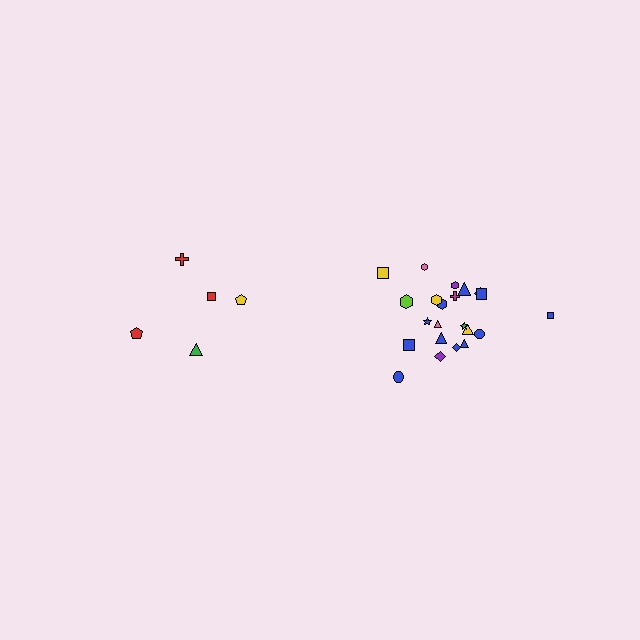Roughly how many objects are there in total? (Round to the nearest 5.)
Roughly 25 objects in total.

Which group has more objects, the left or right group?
The right group.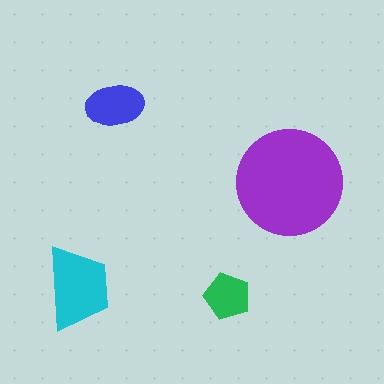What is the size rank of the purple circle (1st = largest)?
1st.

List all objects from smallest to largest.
The green pentagon, the blue ellipse, the cyan trapezoid, the purple circle.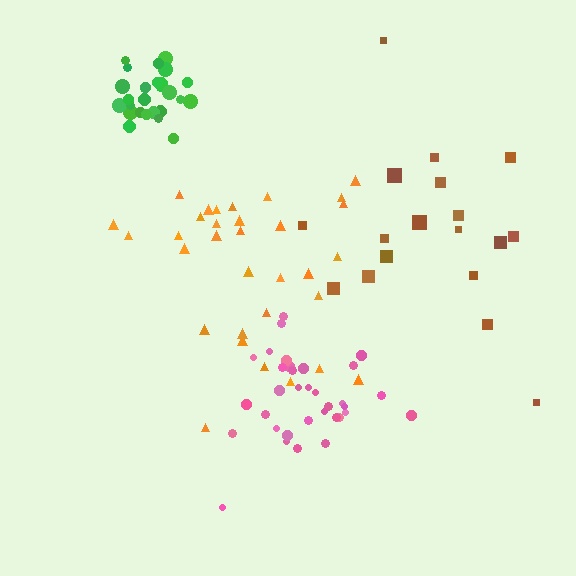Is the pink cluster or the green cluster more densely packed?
Green.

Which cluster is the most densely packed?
Green.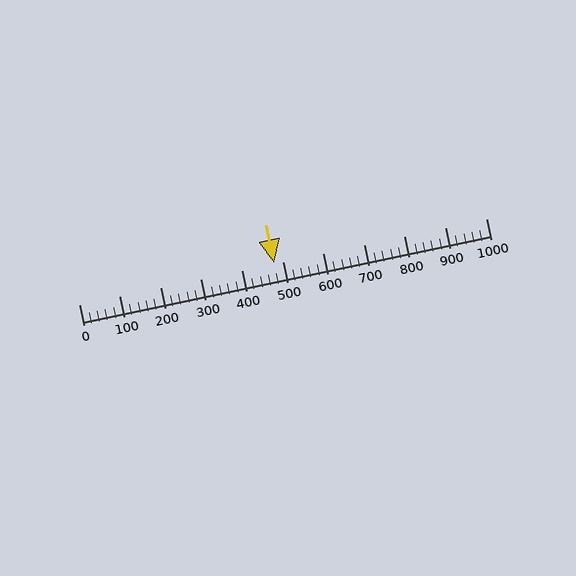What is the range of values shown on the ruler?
The ruler shows values from 0 to 1000.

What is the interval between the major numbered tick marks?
The major tick marks are spaced 100 units apart.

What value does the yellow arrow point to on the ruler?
The yellow arrow points to approximately 479.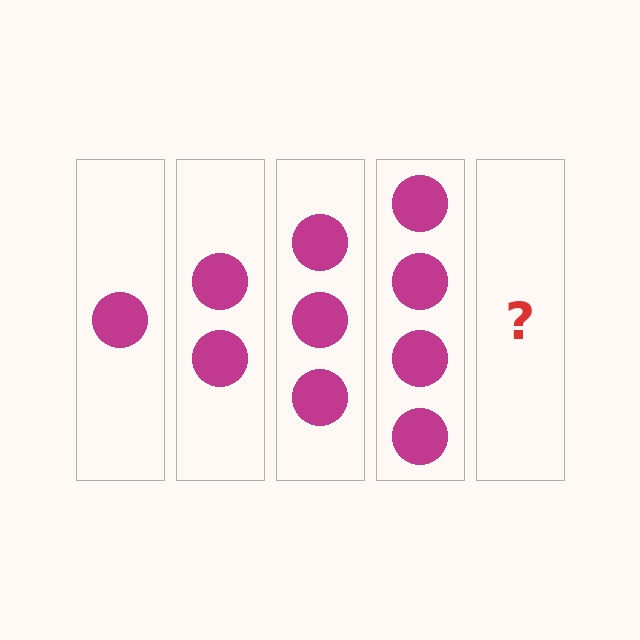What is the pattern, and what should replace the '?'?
The pattern is that each step adds one more circle. The '?' should be 5 circles.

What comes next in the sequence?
The next element should be 5 circles.